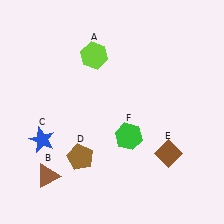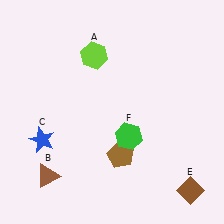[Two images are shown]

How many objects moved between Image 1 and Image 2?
2 objects moved between the two images.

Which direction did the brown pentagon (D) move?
The brown pentagon (D) moved right.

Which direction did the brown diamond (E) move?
The brown diamond (E) moved down.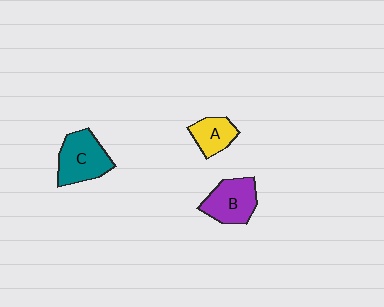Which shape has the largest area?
Shape C (teal).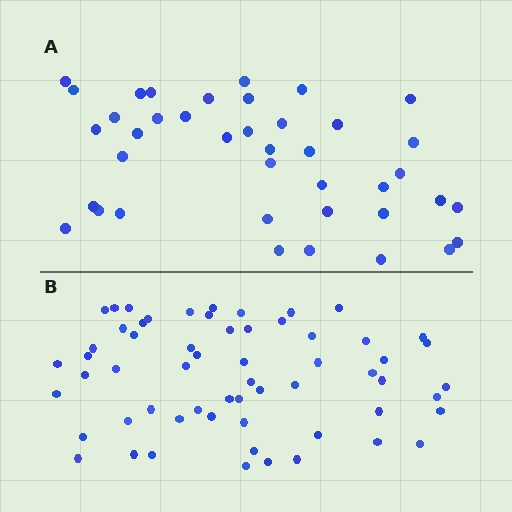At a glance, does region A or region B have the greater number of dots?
Region B (the bottom region) has more dots.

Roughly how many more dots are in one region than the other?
Region B has approximately 20 more dots than region A.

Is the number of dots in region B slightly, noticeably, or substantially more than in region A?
Region B has substantially more. The ratio is roughly 1.5 to 1.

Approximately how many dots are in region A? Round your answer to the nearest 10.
About 40 dots.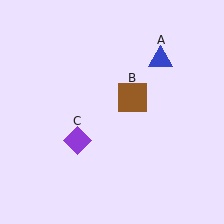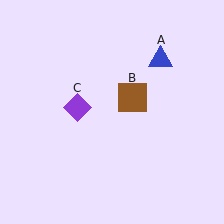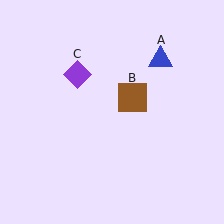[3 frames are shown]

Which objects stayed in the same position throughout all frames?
Blue triangle (object A) and brown square (object B) remained stationary.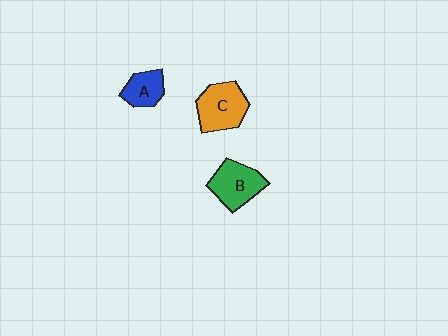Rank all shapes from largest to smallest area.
From largest to smallest: C (orange), B (green), A (blue).